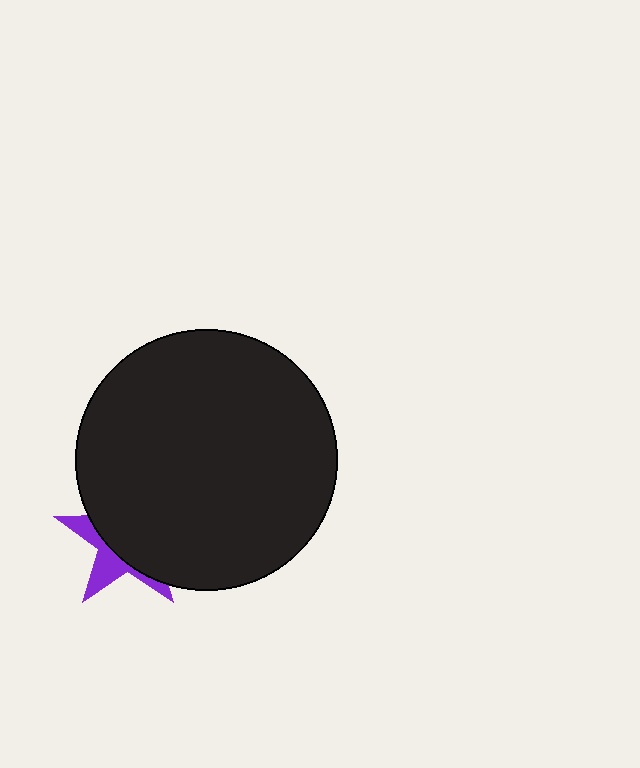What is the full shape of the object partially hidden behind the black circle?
The partially hidden object is a purple star.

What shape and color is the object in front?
The object in front is a black circle.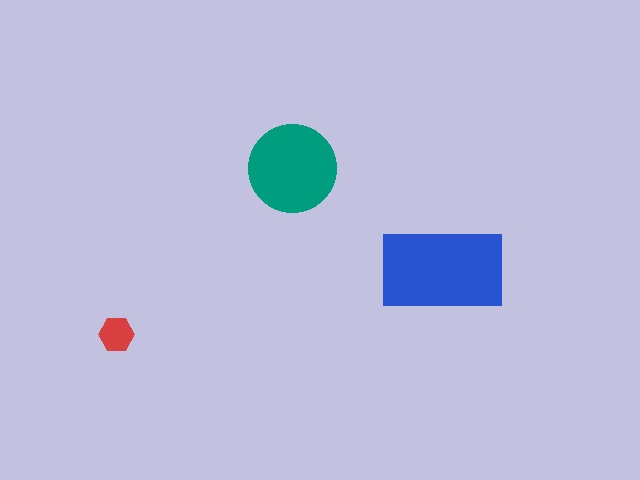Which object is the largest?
The blue rectangle.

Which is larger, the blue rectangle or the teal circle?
The blue rectangle.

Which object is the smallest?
The red hexagon.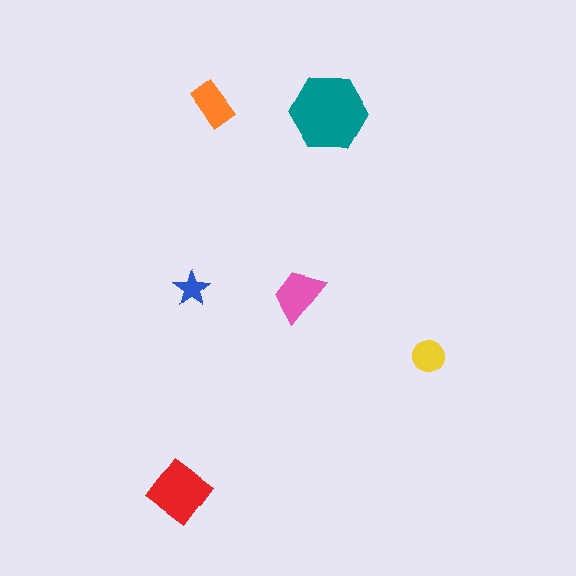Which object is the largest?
The teal hexagon.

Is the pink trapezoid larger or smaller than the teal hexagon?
Smaller.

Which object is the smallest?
The blue star.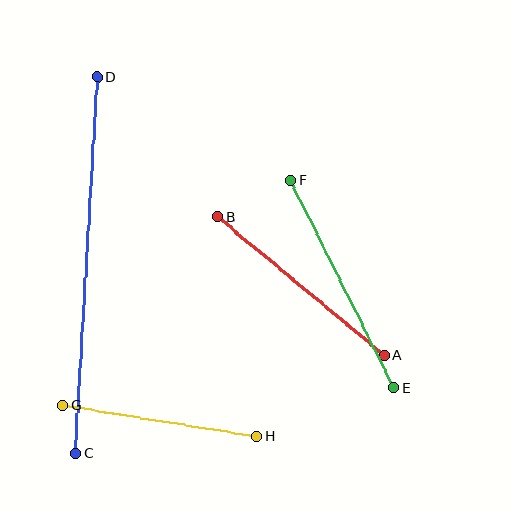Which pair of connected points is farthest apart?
Points C and D are farthest apart.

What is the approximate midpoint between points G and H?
The midpoint is at approximately (160, 421) pixels.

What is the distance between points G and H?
The distance is approximately 197 pixels.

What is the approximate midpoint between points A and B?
The midpoint is at approximately (301, 286) pixels.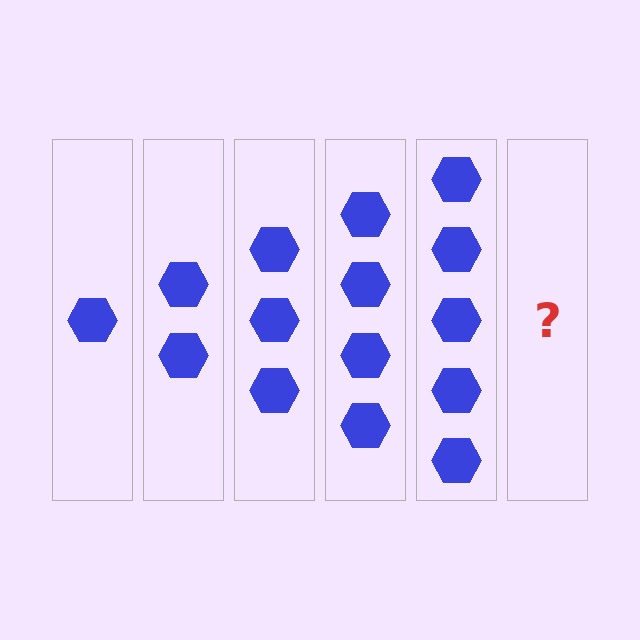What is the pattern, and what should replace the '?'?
The pattern is that each step adds one more hexagon. The '?' should be 6 hexagons.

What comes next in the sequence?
The next element should be 6 hexagons.